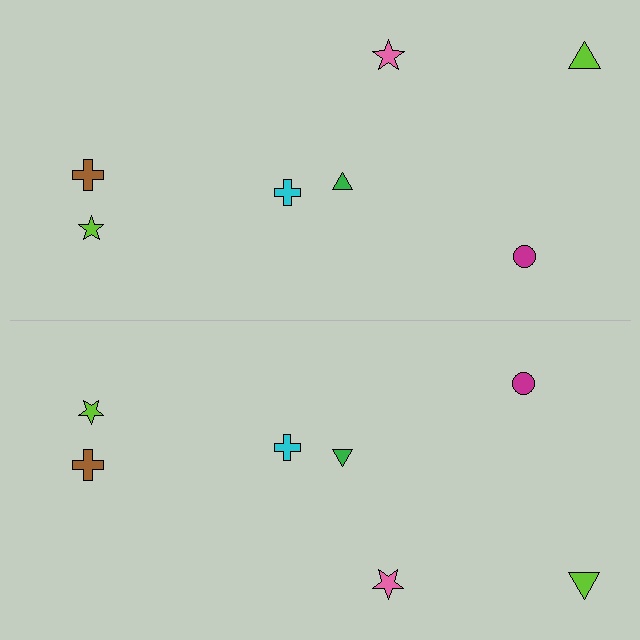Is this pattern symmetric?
Yes, this pattern has bilateral (reflection) symmetry.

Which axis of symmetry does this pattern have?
The pattern has a horizontal axis of symmetry running through the center of the image.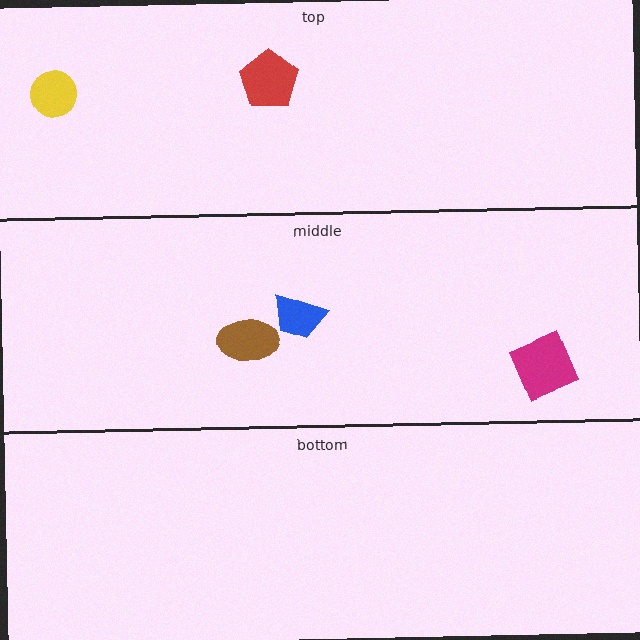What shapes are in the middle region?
The blue trapezoid, the magenta diamond, the brown ellipse.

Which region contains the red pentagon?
The top region.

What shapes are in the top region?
The red pentagon, the yellow circle.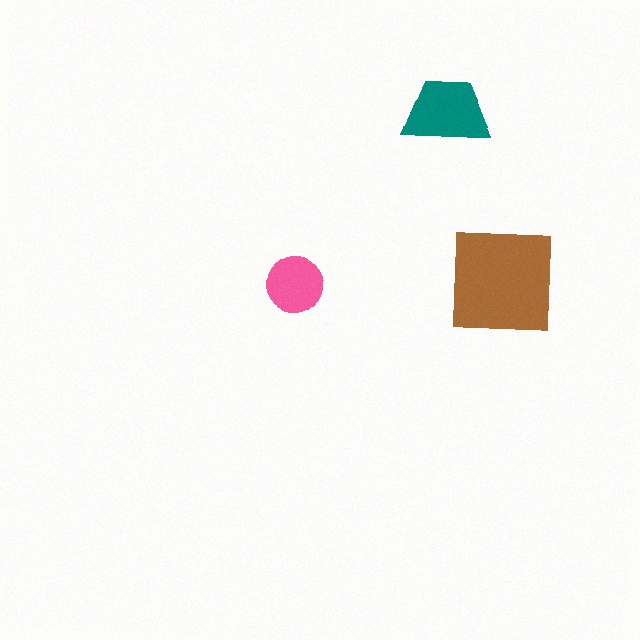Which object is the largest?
The brown square.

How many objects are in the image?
There are 3 objects in the image.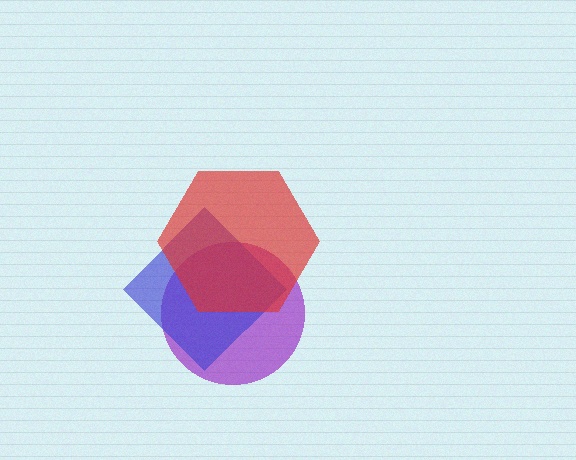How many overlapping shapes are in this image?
There are 3 overlapping shapes in the image.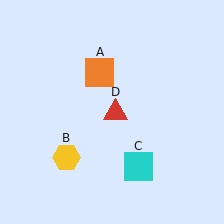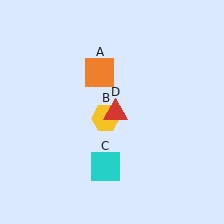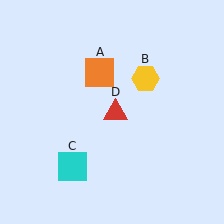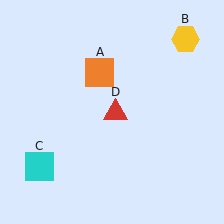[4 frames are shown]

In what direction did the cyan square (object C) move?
The cyan square (object C) moved left.